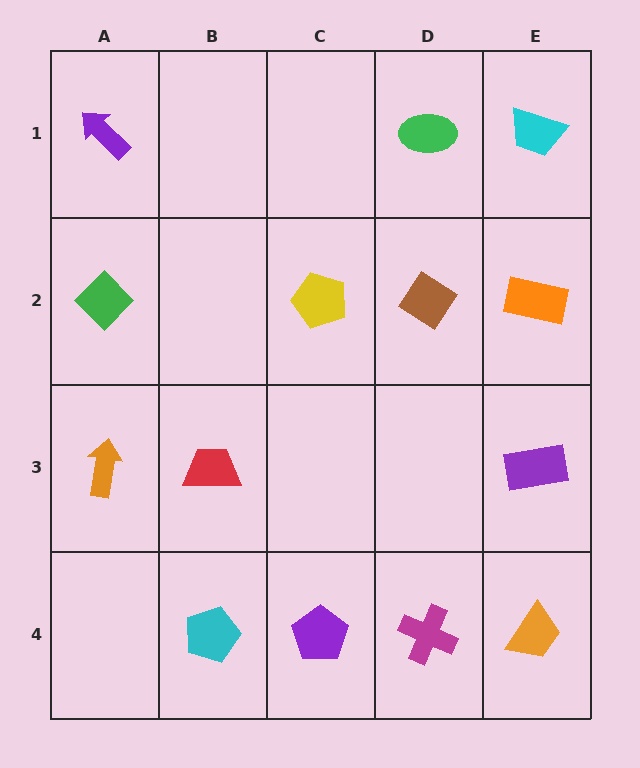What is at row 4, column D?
A magenta cross.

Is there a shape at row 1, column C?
No, that cell is empty.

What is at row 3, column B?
A red trapezoid.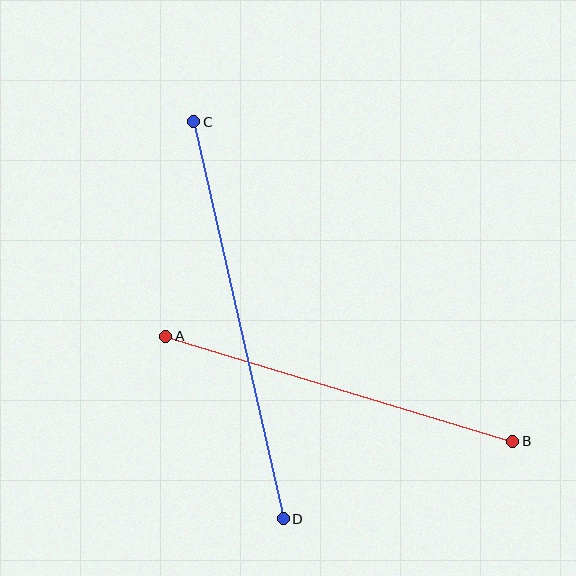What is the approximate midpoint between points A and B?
The midpoint is at approximately (339, 389) pixels.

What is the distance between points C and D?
The distance is approximately 407 pixels.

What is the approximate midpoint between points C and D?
The midpoint is at approximately (238, 320) pixels.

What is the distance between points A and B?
The distance is approximately 363 pixels.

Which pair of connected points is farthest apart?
Points C and D are farthest apart.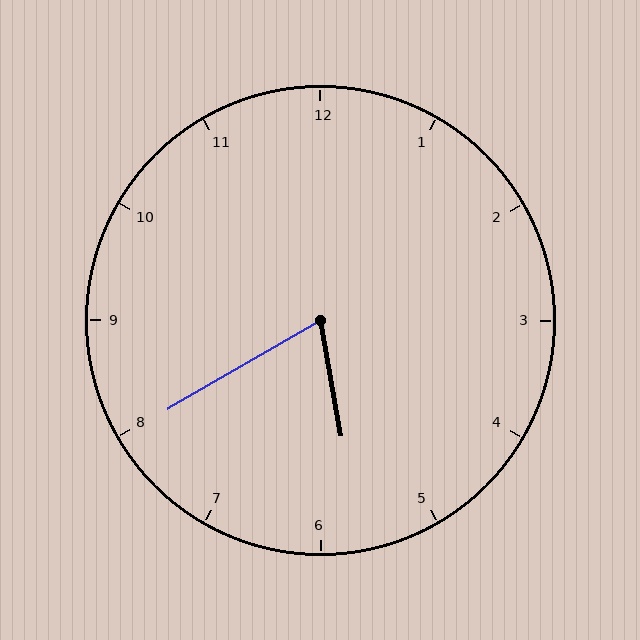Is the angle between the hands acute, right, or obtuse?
It is acute.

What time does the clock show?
5:40.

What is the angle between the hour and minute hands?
Approximately 70 degrees.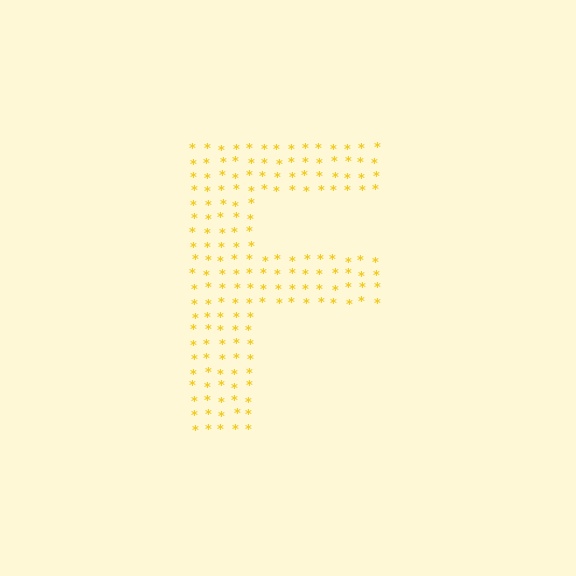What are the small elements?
The small elements are asterisks.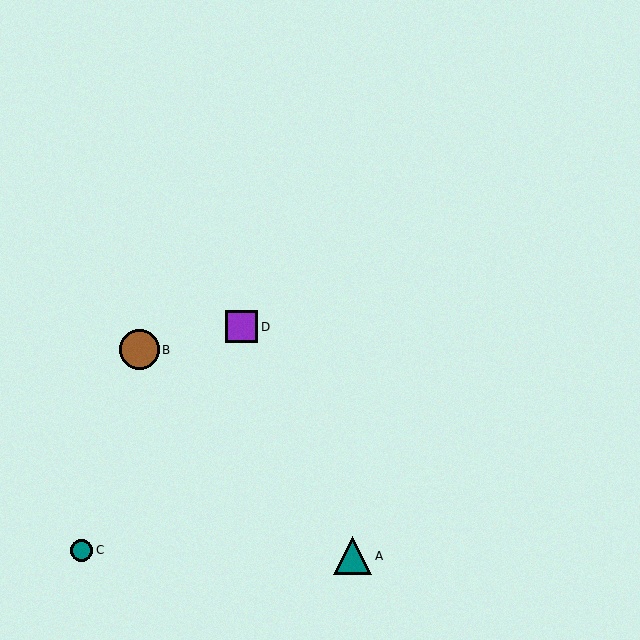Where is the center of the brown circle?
The center of the brown circle is at (139, 350).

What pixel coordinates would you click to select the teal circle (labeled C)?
Click at (82, 550) to select the teal circle C.